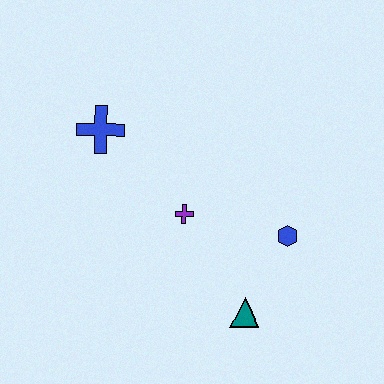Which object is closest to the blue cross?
The purple cross is closest to the blue cross.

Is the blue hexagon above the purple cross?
No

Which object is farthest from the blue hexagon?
The blue cross is farthest from the blue hexagon.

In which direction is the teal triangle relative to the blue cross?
The teal triangle is below the blue cross.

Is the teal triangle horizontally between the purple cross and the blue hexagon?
Yes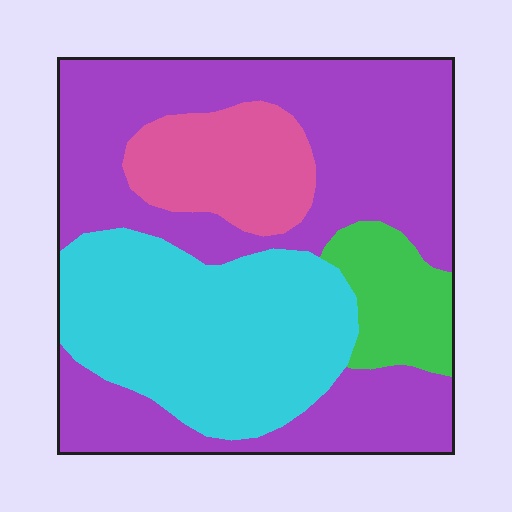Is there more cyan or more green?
Cyan.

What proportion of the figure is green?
Green covers roughly 10% of the figure.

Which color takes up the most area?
Purple, at roughly 50%.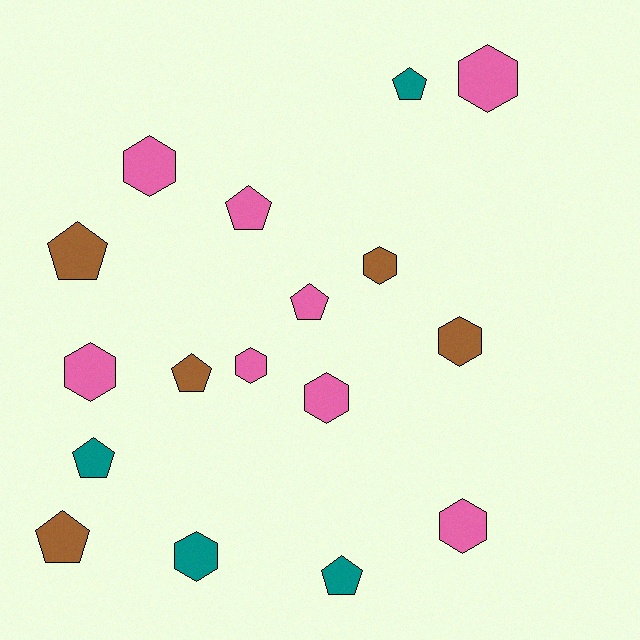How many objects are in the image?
There are 17 objects.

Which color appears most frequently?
Pink, with 8 objects.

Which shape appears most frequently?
Hexagon, with 9 objects.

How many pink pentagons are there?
There are 2 pink pentagons.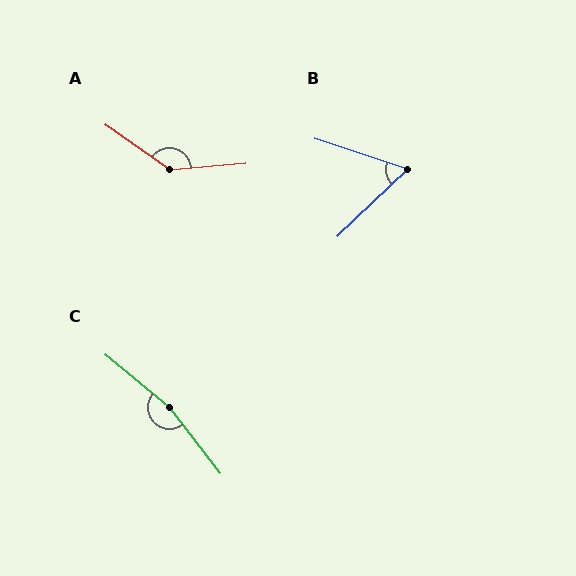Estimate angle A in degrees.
Approximately 140 degrees.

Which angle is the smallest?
B, at approximately 62 degrees.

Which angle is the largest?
C, at approximately 168 degrees.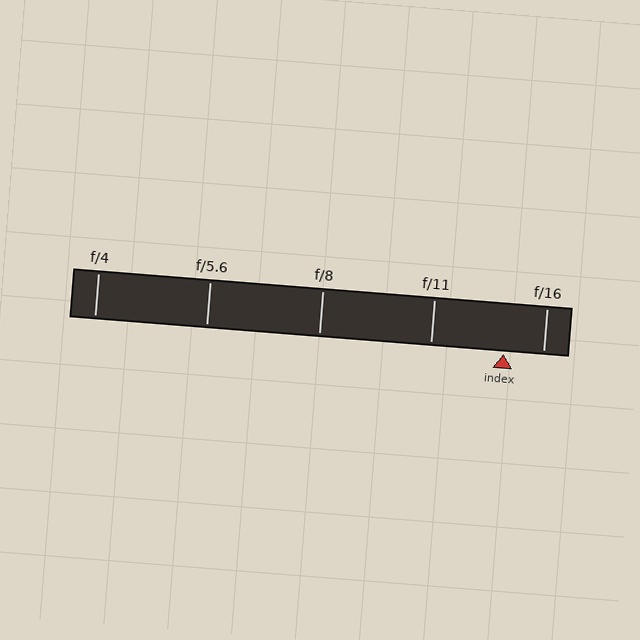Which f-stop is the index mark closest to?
The index mark is closest to f/16.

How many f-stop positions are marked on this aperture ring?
There are 5 f-stop positions marked.